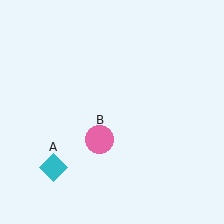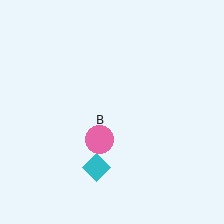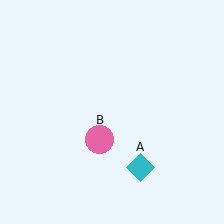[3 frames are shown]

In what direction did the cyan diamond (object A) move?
The cyan diamond (object A) moved right.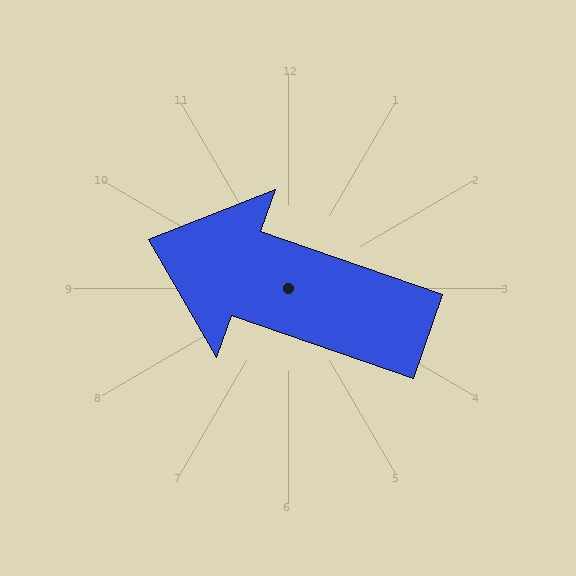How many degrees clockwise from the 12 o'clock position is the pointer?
Approximately 289 degrees.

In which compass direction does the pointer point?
West.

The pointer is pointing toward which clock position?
Roughly 10 o'clock.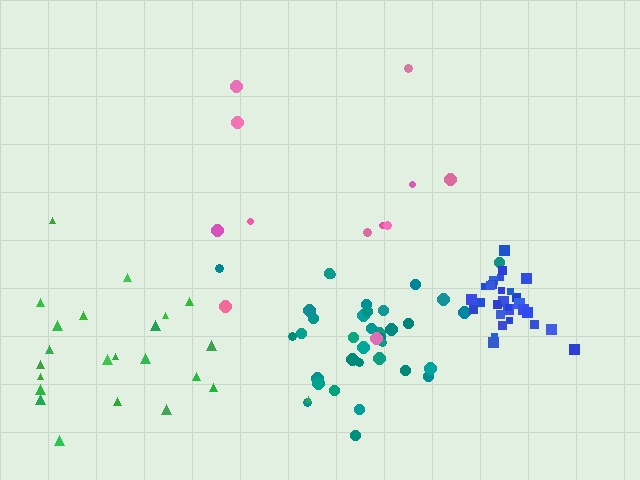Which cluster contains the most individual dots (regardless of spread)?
Teal (35).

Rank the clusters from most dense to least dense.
blue, teal, green, pink.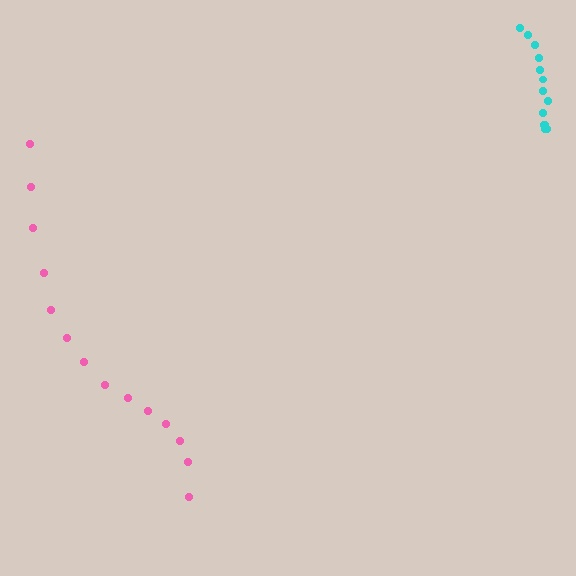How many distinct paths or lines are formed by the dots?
There are 2 distinct paths.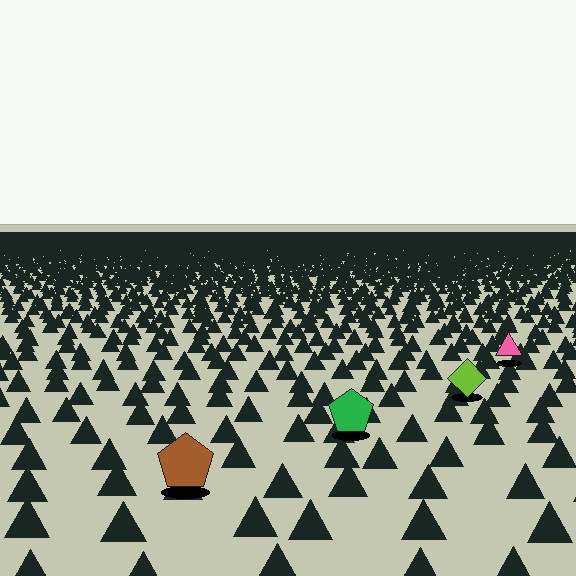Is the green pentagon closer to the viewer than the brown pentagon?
No. The brown pentagon is closer — you can tell from the texture gradient: the ground texture is coarser near it.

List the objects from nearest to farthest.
From nearest to farthest: the brown pentagon, the green pentagon, the lime diamond, the pink triangle.